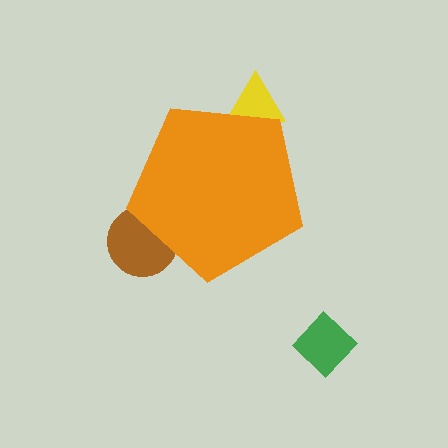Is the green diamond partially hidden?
No, the green diamond is fully visible.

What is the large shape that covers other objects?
An orange pentagon.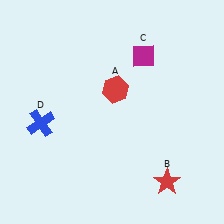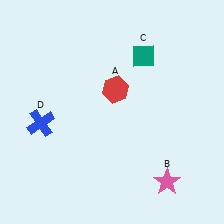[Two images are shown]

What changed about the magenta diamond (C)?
In Image 1, C is magenta. In Image 2, it changed to teal.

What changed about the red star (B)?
In Image 1, B is red. In Image 2, it changed to pink.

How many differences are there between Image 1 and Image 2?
There are 2 differences between the two images.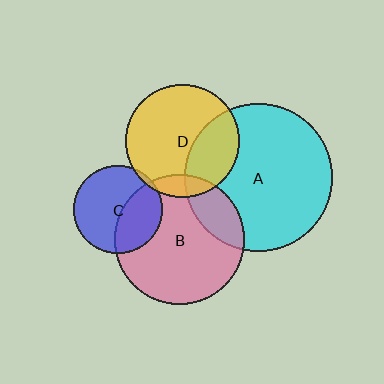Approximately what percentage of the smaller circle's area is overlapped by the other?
Approximately 5%.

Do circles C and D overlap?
Yes.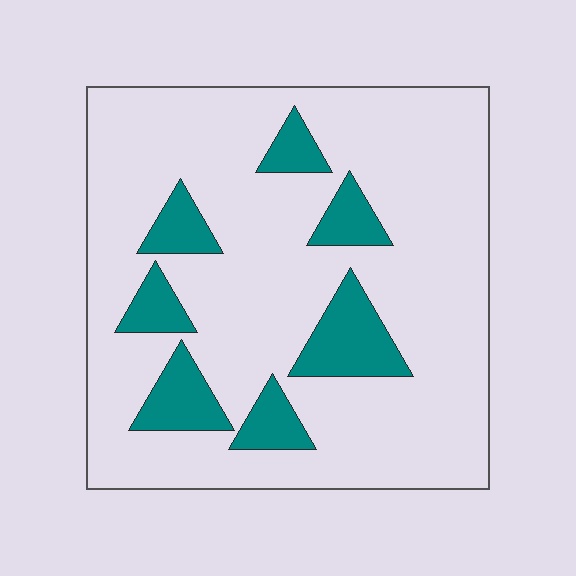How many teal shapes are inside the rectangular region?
7.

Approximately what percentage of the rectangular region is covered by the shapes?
Approximately 15%.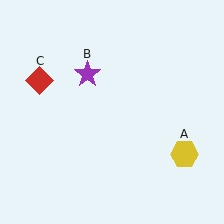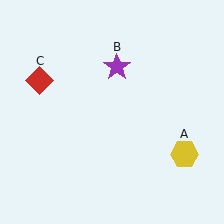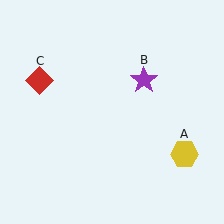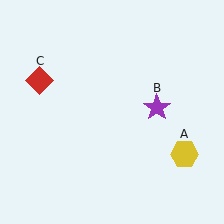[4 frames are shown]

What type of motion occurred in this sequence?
The purple star (object B) rotated clockwise around the center of the scene.